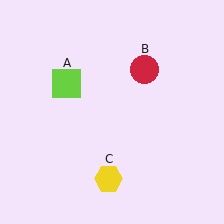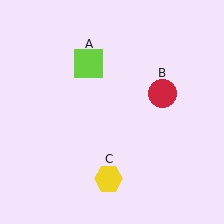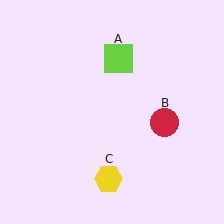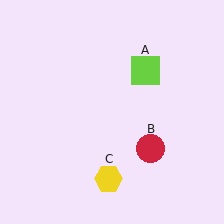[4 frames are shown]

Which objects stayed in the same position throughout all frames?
Yellow hexagon (object C) remained stationary.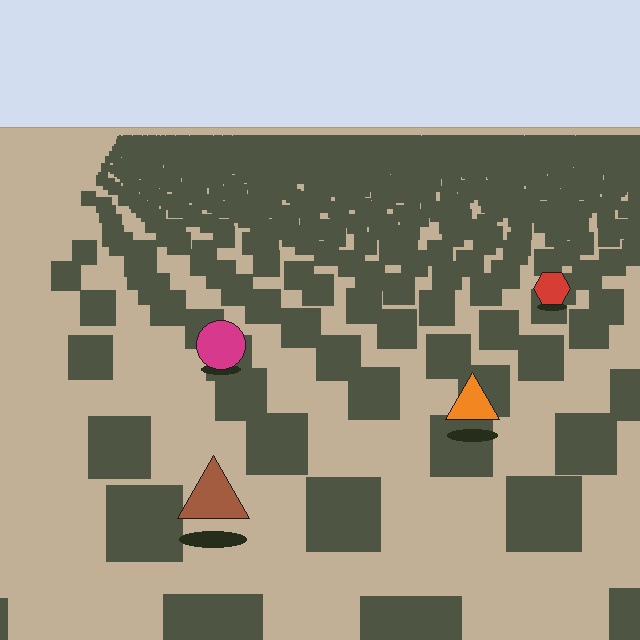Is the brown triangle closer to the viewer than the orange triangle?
Yes. The brown triangle is closer — you can tell from the texture gradient: the ground texture is coarser near it.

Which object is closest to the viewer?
The brown triangle is closest. The texture marks near it are larger and more spread out.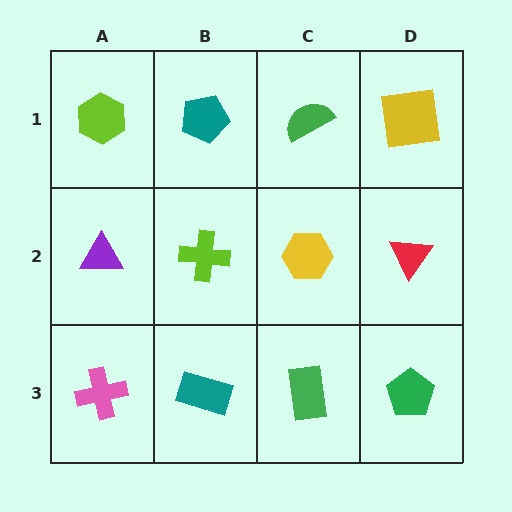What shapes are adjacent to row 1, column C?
A yellow hexagon (row 2, column C), a teal pentagon (row 1, column B), a yellow square (row 1, column D).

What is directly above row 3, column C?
A yellow hexagon.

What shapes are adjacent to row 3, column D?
A red triangle (row 2, column D), a green rectangle (row 3, column C).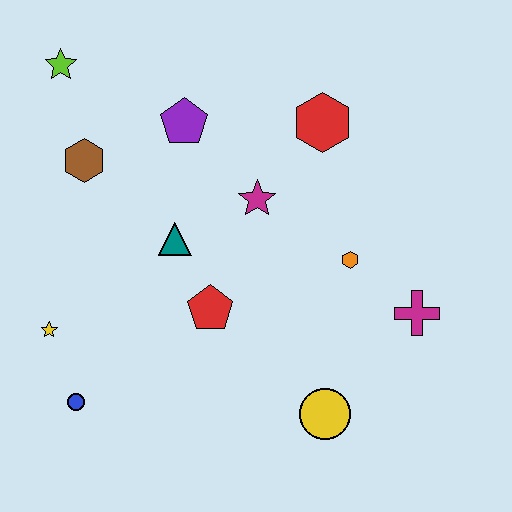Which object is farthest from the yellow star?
The magenta cross is farthest from the yellow star.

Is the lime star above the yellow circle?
Yes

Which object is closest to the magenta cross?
The orange hexagon is closest to the magenta cross.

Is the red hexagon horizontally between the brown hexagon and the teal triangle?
No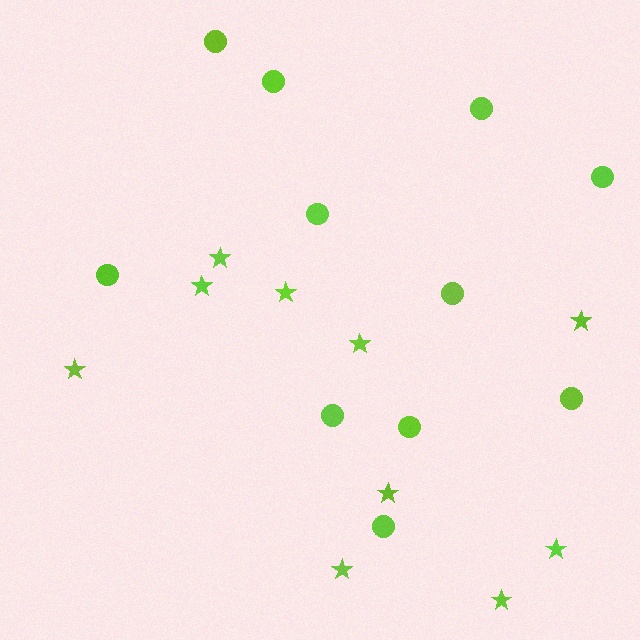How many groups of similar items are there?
There are 2 groups: one group of circles (11) and one group of stars (10).